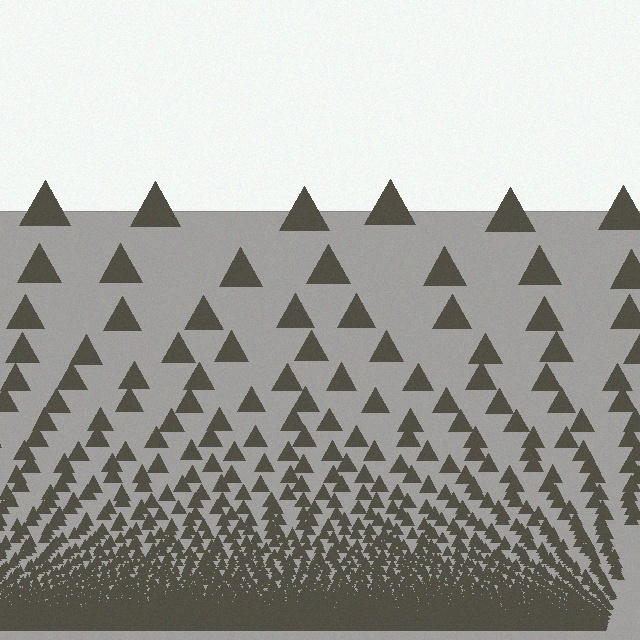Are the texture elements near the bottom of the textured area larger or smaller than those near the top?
Smaller. The gradient is inverted — elements near the bottom are smaller and denser.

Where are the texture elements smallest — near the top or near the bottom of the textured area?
Near the bottom.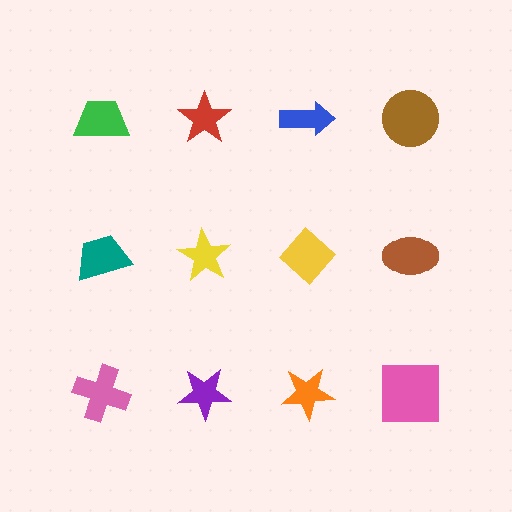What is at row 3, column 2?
A purple star.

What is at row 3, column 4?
A pink square.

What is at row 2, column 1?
A teal trapezoid.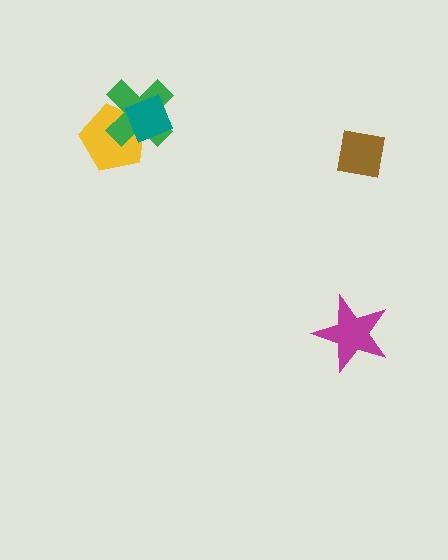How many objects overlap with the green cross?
2 objects overlap with the green cross.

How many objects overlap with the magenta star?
0 objects overlap with the magenta star.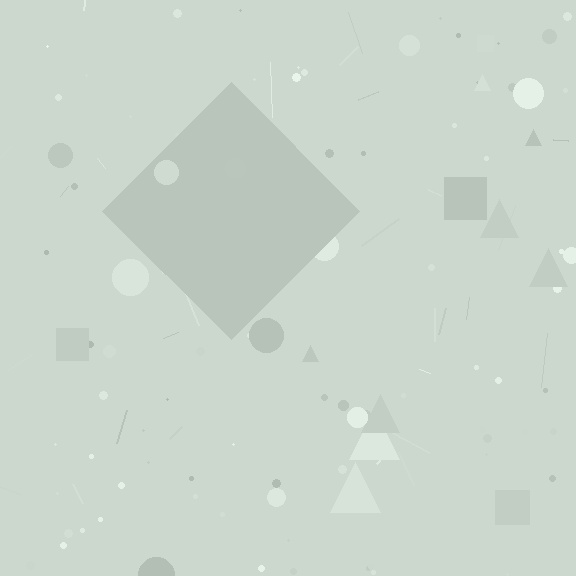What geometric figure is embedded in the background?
A diamond is embedded in the background.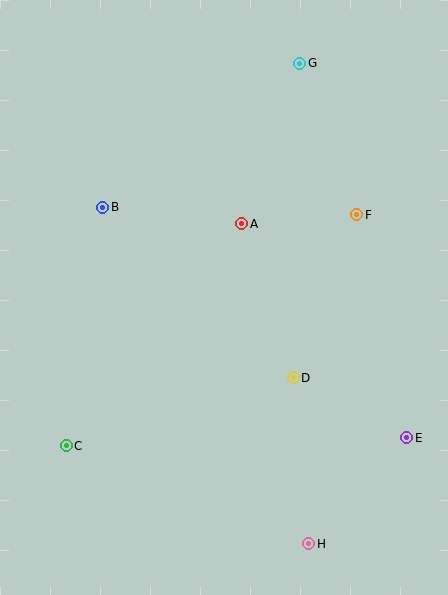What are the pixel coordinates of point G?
Point G is at (300, 63).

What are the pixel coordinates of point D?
Point D is at (293, 378).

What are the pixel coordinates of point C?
Point C is at (66, 446).